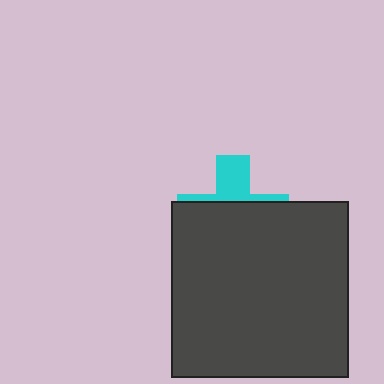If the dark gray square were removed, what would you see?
You would see the complete cyan cross.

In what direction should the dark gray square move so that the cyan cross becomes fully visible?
The dark gray square should move down. That is the shortest direction to clear the overlap and leave the cyan cross fully visible.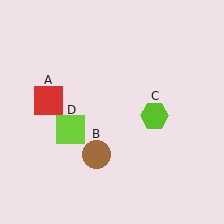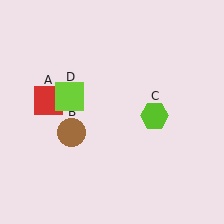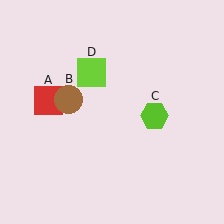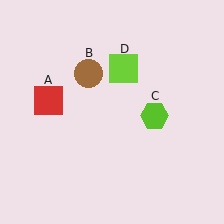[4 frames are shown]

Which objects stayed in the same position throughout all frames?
Red square (object A) and lime hexagon (object C) remained stationary.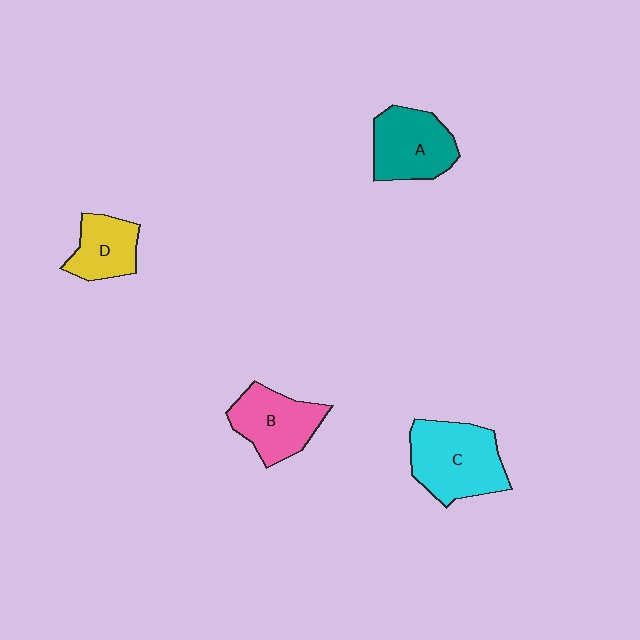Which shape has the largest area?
Shape C (cyan).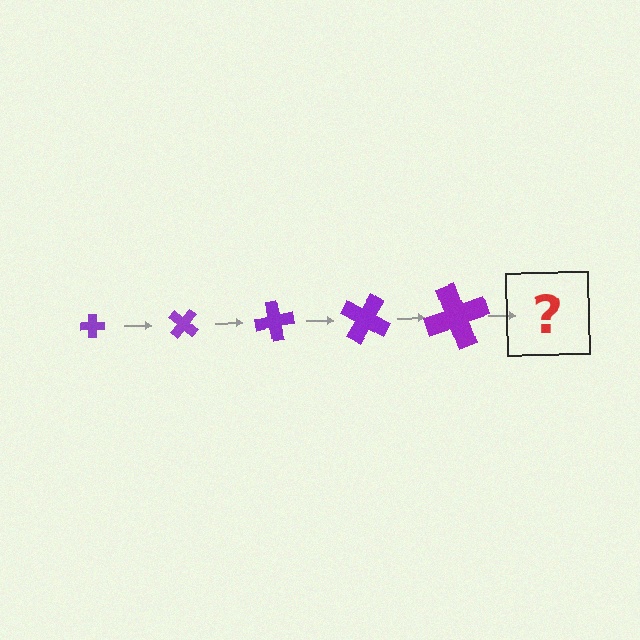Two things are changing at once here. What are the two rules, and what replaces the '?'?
The two rules are that the cross grows larger each step and it rotates 40 degrees each step. The '?' should be a cross, larger than the previous one and rotated 200 degrees from the start.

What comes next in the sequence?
The next element should be a cross, larger than the previous one and rotated 200 degrees from the start.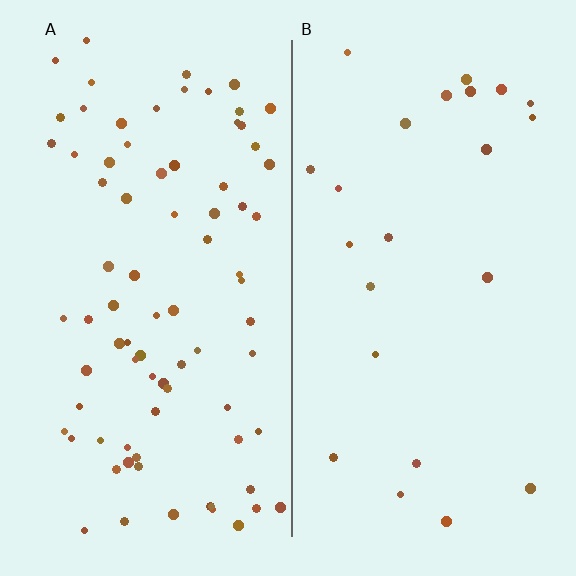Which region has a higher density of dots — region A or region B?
A (the left).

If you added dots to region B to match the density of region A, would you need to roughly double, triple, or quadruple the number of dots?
Approximately triple.